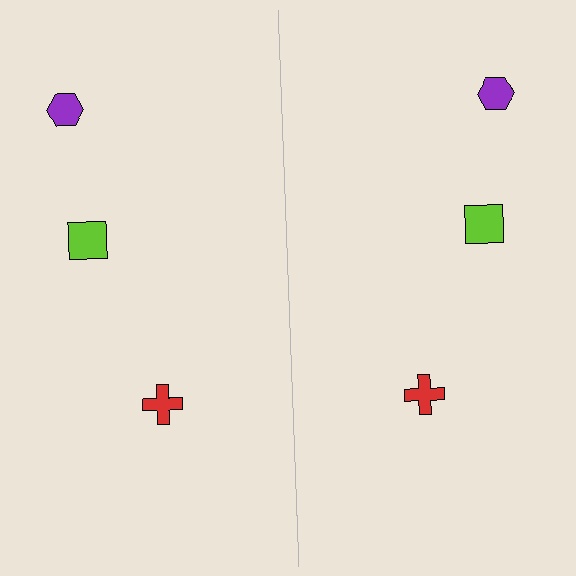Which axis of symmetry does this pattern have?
The pattern has a vertical axis of symmetry running through the center of the image.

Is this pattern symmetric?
Yes, this pattern has bilateral (reflection) symmetry.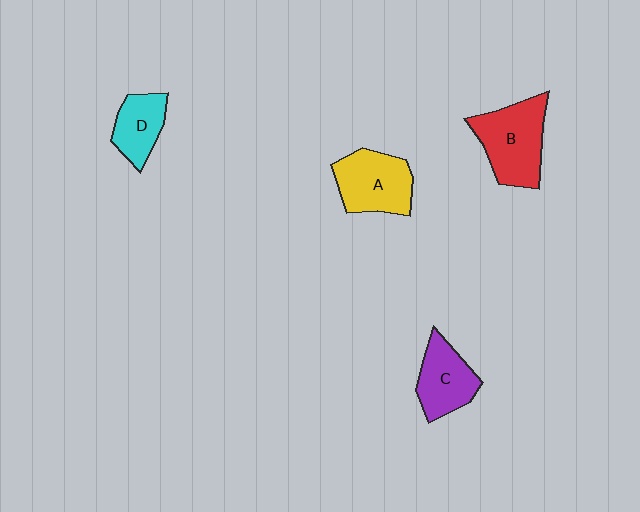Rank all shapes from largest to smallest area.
From largest to smallest: B (red), A (yellow), C (purple), D (cyan).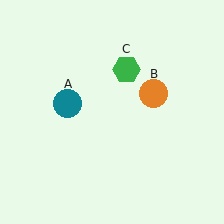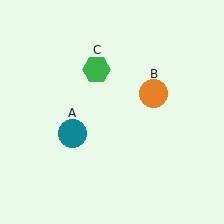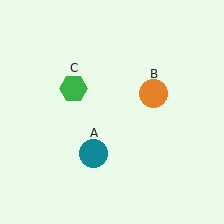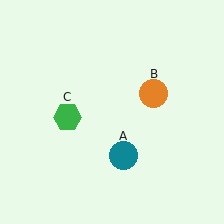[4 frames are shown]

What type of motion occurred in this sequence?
The teal circle (object A), green hexagon (object C) rotated counterclockwise around the center of the scene.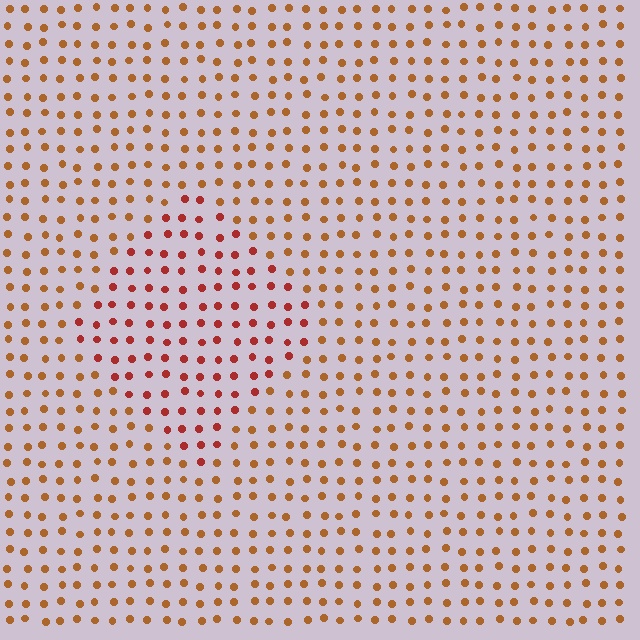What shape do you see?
I see a diamond.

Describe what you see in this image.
The image is filled with small brown elements in a uniform arrangement. A diamond-shaped region is visible where the elements are tinted to a slightly different hue, forming a subtle color boundary.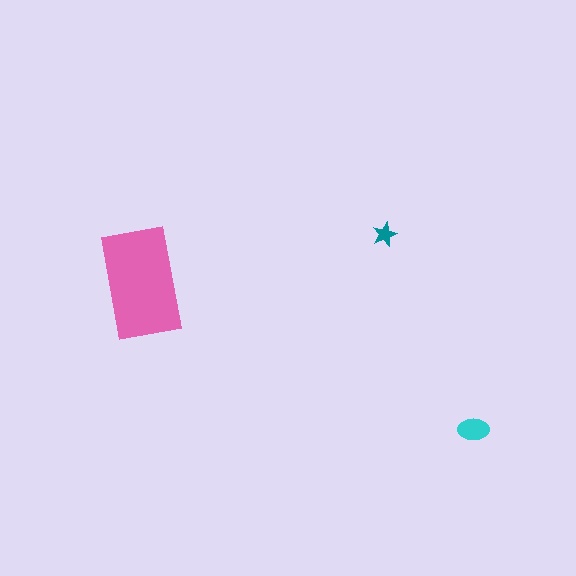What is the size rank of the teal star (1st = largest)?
3rd.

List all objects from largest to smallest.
The pink rectangle, the cyan ellipse, the teal star.